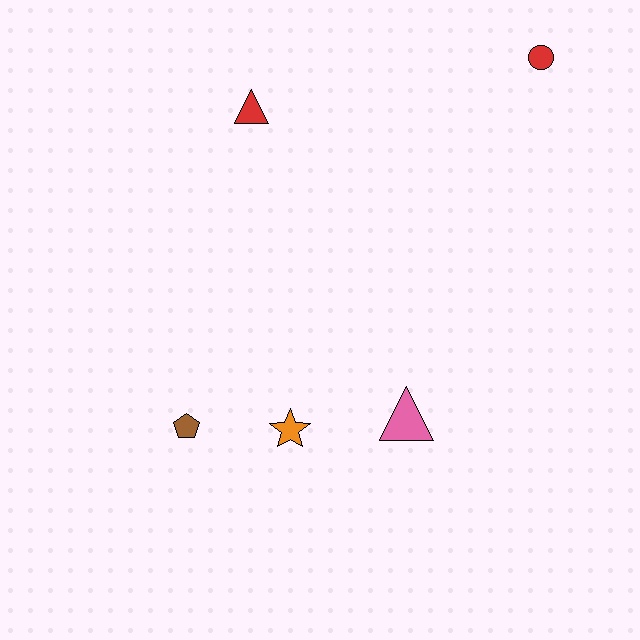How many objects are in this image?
There are 5 objects.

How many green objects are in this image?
There are no green objects.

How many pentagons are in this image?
There is 1 pentagon.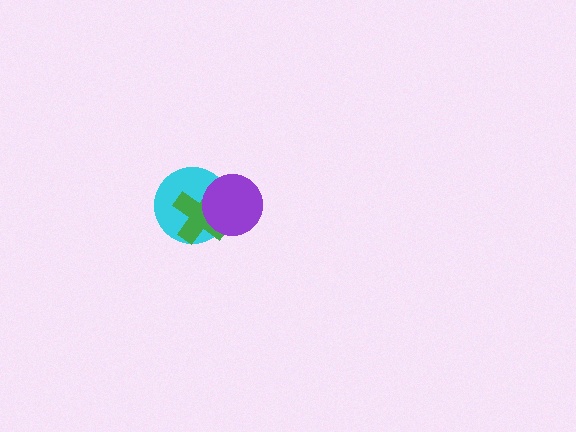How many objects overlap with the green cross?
2 objects overlap with the green cross.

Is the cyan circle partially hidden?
Yes, it is partially covered by another shape.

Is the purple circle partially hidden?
No, no other shape covers it.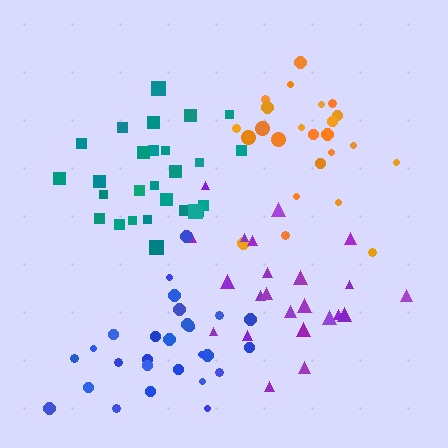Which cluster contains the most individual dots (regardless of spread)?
Teal (28).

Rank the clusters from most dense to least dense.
teal, orange, purple, blue.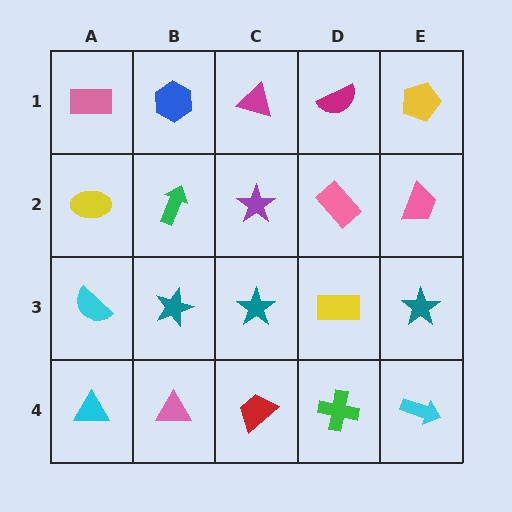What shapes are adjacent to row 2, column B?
A blue hexagon (row 1, column B), a teal star (row 3, column B), a yellow ellipse (row 2, column A), a purple star (row 2, column C).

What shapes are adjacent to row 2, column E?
A yellow pentagon (row 1, column E), a teal star (row 3, column E), a pink rectangle (row 2, column D).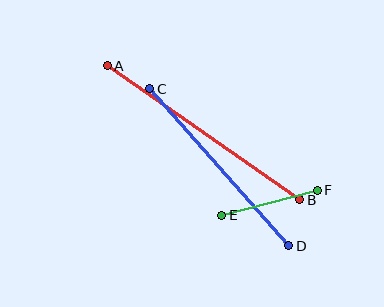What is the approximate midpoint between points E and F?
The midpoint is at approximately (269, 203) pixels.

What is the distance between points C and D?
The distance is approximately 210 pixels.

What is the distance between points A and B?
The distance is approximately 234 pixels.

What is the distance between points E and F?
The distance is approximately 99 pixels.